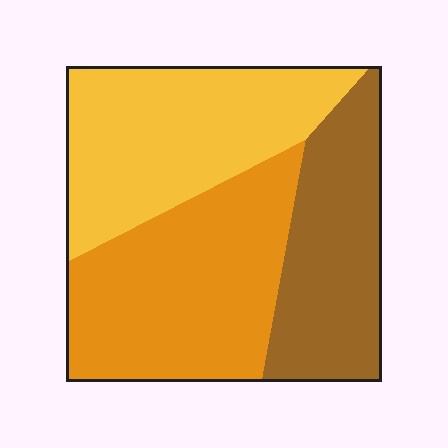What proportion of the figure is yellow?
Yellow covers 35% of the figure.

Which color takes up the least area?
Brown, at roughly 25%.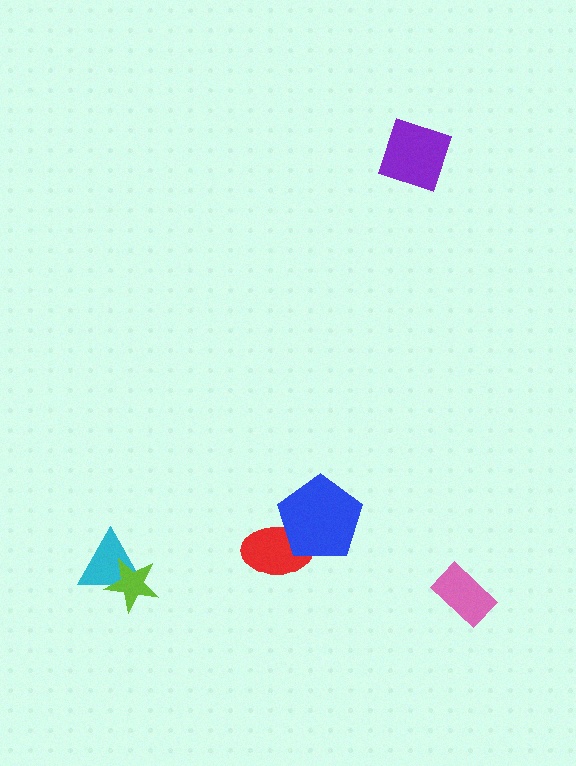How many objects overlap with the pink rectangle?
0 objects overlap with the pink rectangle.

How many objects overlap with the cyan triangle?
1 object overlaps with the cyan triangle.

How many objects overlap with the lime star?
1 object overlaps with the lime star.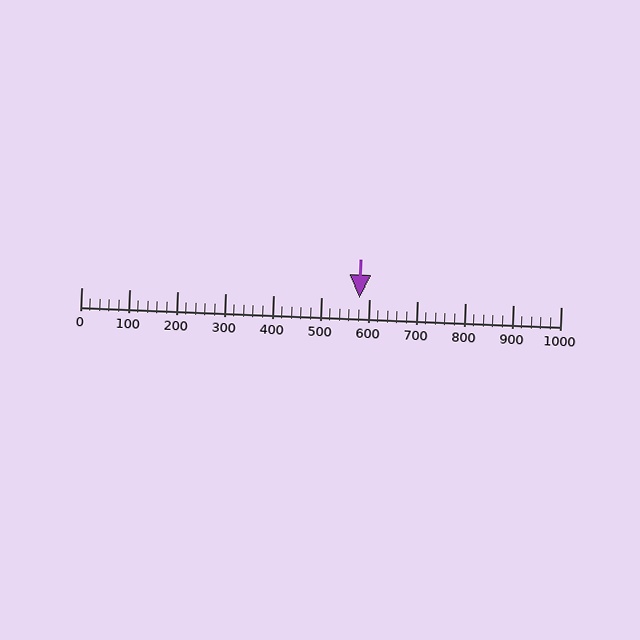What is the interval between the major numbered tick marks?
The major tick marks are spaced 100 units apart.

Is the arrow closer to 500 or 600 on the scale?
The arrow is closer to 600.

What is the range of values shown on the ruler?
The ruler shows values from 0 to 1000.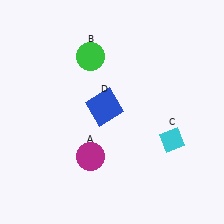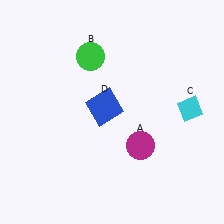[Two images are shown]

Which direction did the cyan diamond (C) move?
The cyan diamond (C) moved up.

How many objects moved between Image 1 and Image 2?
2 objects moved between the two images.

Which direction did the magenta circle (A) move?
The magenta circle (A) moved right.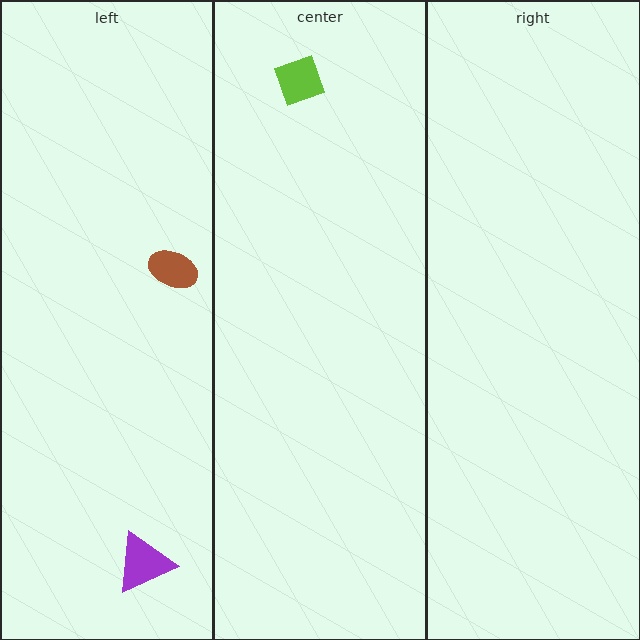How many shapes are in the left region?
2.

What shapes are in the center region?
The lime diamond.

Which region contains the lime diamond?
The center region.